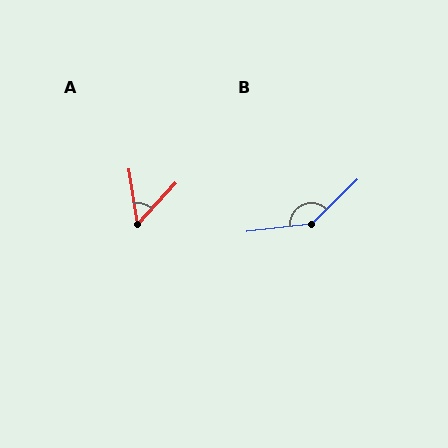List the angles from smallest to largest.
A (51°), B (143°).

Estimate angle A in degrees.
Approximately 51 degrees.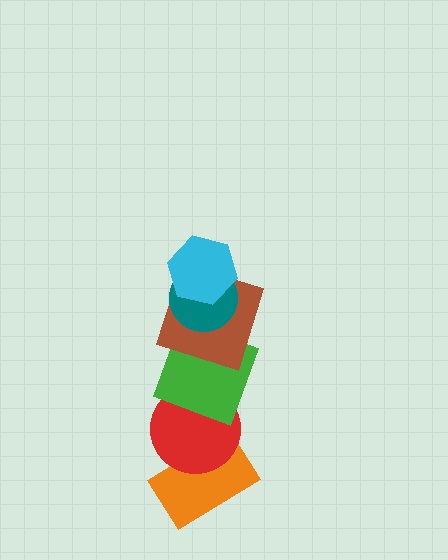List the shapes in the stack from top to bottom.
From top to bottom: the cyan hexagon, the teal circle, the brown square, the green square, the red circle, the orange rectangle.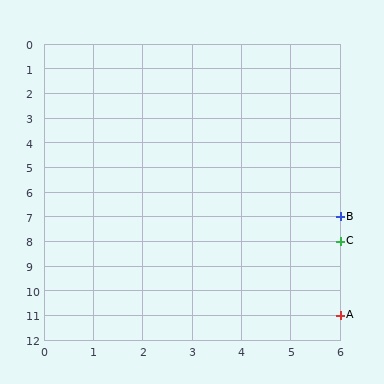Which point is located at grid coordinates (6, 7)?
Point B is at (6, 7).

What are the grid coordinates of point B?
Point B is at grid coordinates (6, 7).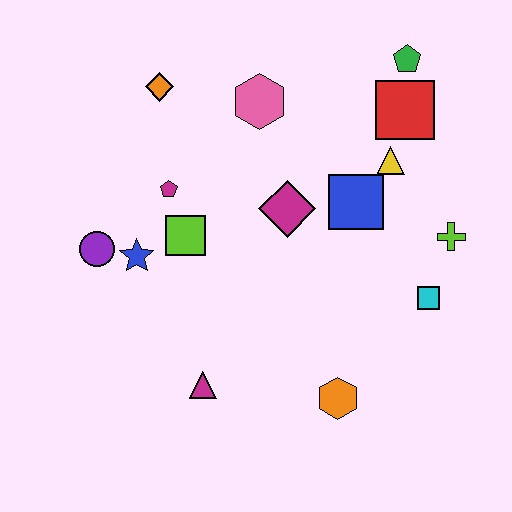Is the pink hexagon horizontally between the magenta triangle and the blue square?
Yes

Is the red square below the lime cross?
No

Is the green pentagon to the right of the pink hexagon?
Yes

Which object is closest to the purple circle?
The blue star is closest to the purple circle.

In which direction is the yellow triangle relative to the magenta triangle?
The yellow triangle is above the magenta triangle.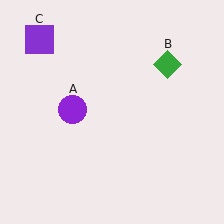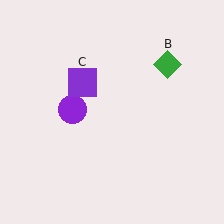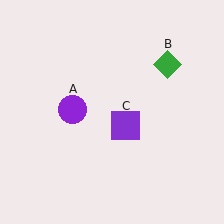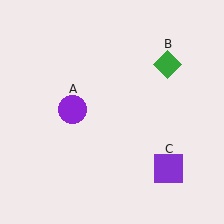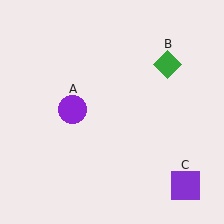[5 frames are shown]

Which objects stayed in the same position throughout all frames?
Purple circle (object A) and green diamond (object B) remained stationary.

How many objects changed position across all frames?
1 object changed position: purple square (object C).